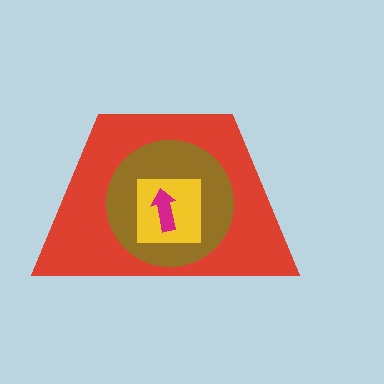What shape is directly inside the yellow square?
The magenta arrow.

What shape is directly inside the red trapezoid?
The brown circle.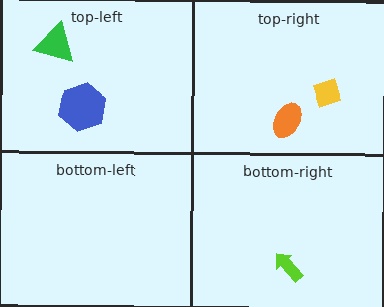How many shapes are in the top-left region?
2.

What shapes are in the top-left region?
The green triangle, the blue hexagon.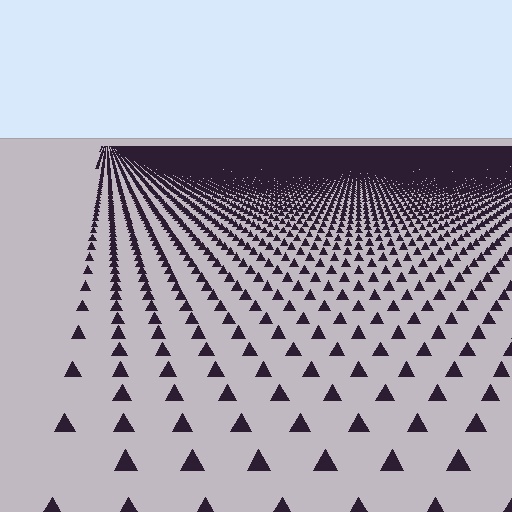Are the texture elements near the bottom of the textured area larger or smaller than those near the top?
Larger. Near the bottom, elements are closer to the viewer and appear at a bigger on-screen size.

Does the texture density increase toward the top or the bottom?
Density increases toward the top.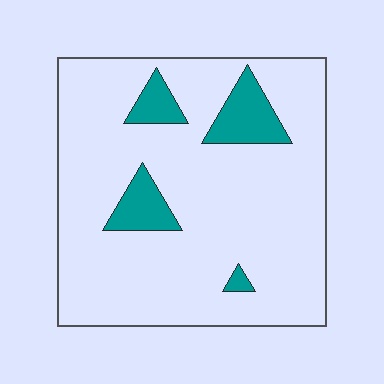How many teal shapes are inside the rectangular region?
4.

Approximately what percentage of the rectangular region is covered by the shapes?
Approximately 10%.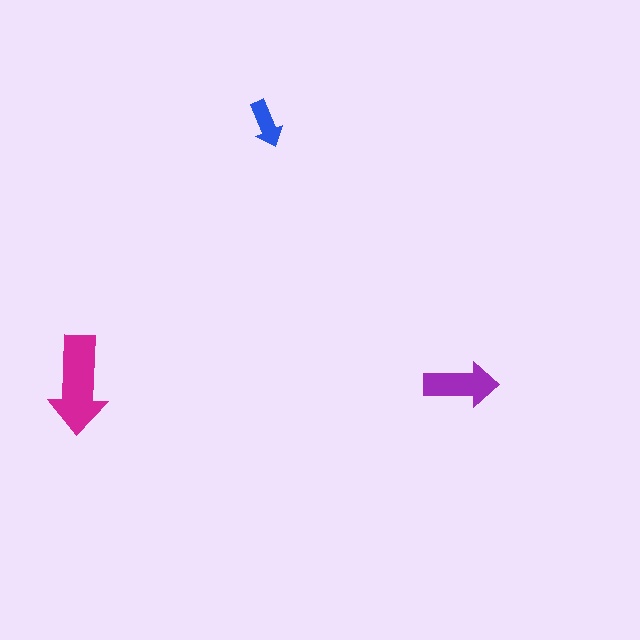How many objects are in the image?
There are 3 objects in the image.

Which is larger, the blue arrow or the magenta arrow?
The magenta one.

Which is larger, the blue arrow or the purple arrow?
The purple one.